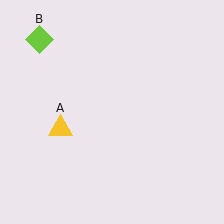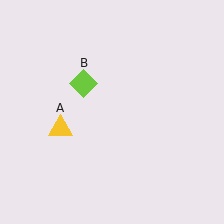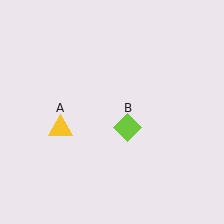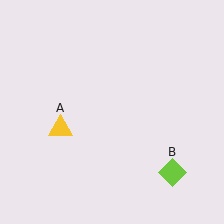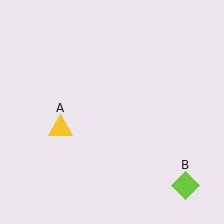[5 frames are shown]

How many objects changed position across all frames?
1 object changed position: lime diamond (object B).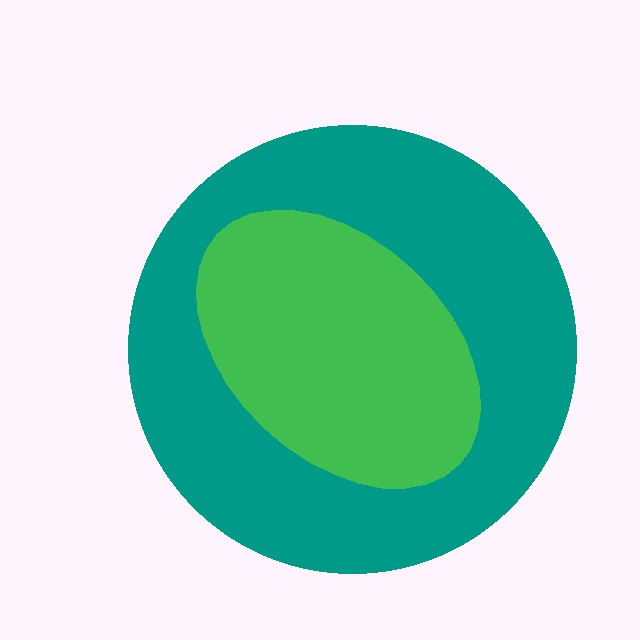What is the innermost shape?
The green ellipse.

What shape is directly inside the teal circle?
The green ellipse.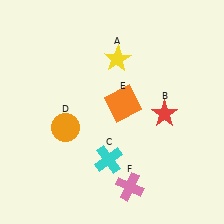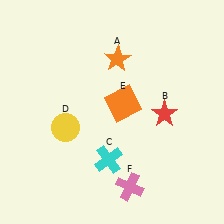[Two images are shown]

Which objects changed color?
A changed from yellow to orange. D changed from orange to yellow.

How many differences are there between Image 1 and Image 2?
There are 2 differences between the two images.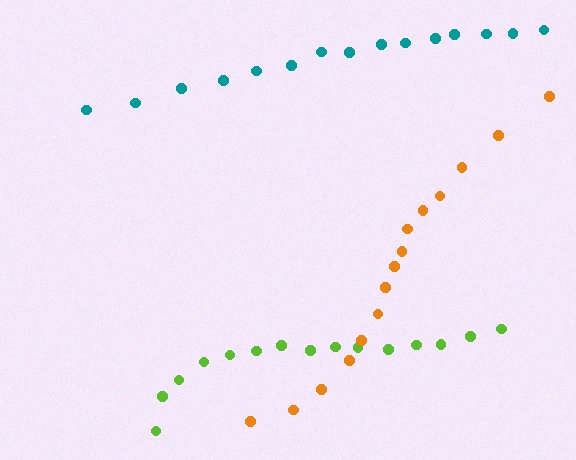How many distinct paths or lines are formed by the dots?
There are 3 distinct paths.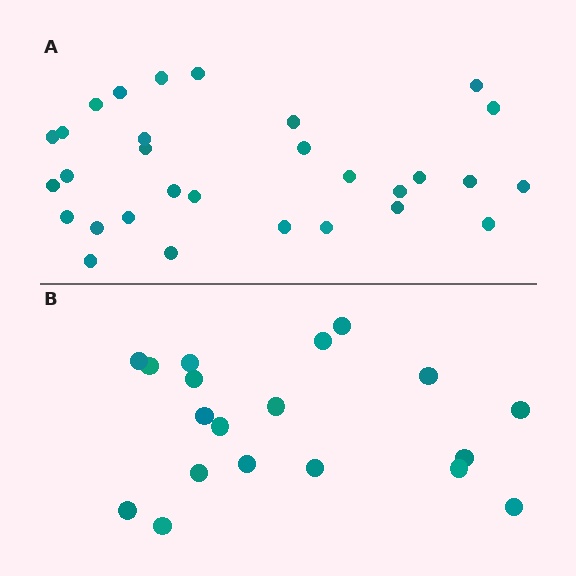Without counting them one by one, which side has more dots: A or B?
Region A (the top region) has more dots.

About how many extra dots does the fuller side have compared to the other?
Region A has roughly 12 or so more dots than region B.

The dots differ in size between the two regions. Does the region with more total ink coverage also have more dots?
No. Region B has more total ink coverage because its dots are larger, but region A actually contains more individual dots. Total area can be misleading — the number of items is what matters here.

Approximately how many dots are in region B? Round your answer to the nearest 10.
About 20 dots. (The exact count is 19, which rounds to 20.)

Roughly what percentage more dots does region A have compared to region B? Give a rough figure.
About 60% more.